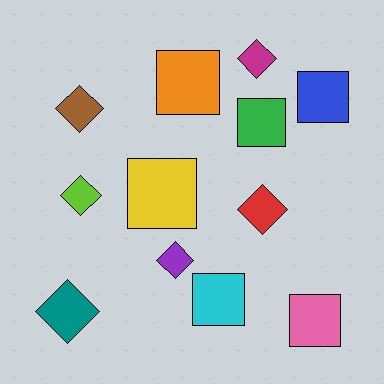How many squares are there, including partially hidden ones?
There are 6 squares.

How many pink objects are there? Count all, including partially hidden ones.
There is 1 pink object.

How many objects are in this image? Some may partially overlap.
There are 12 objects.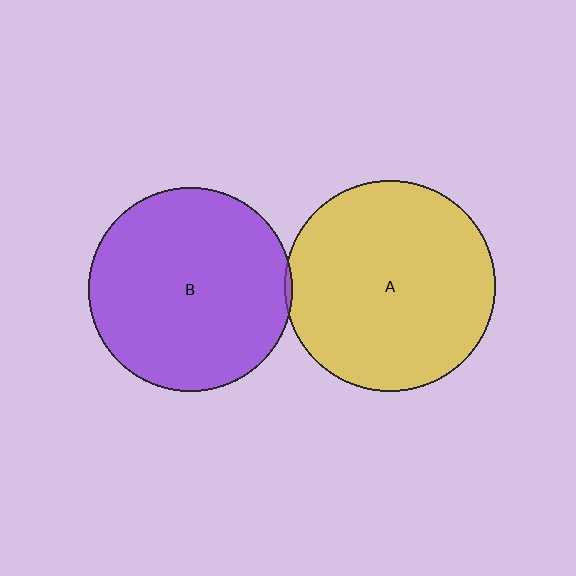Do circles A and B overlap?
Yes.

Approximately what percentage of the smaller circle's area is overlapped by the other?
Approximately 5%.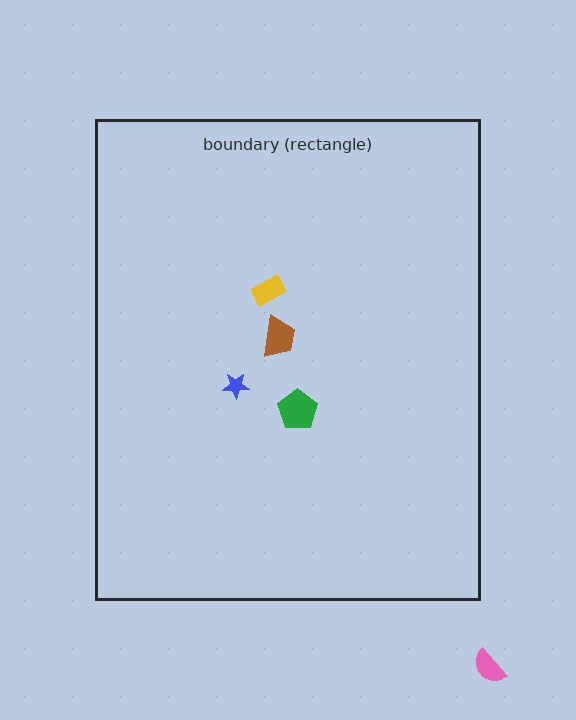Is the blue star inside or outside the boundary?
Inside.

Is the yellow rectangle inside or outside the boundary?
Inside.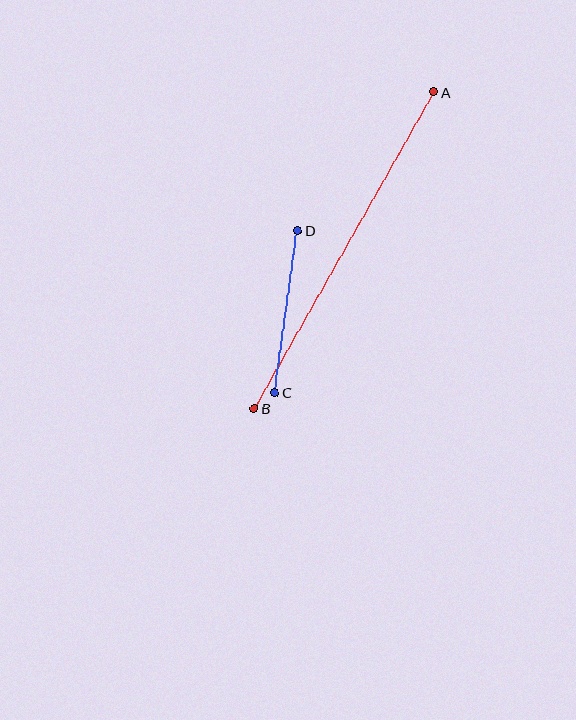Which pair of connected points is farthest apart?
Points A and B are farthest apart.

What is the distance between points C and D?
The distance is approximately 164 pixels.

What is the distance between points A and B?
The distance is approximately 364 pixels.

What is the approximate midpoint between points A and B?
The midpoint is at approximately (344, 250) pixels.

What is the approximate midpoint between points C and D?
The midpoint is at approximately (286, 312) pixels.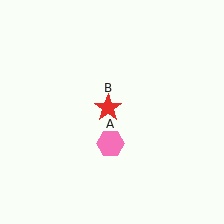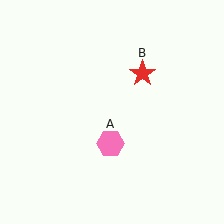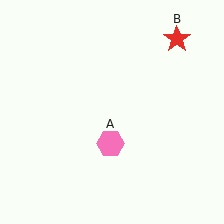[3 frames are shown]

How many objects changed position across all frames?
1 object changed position: red star (object B).